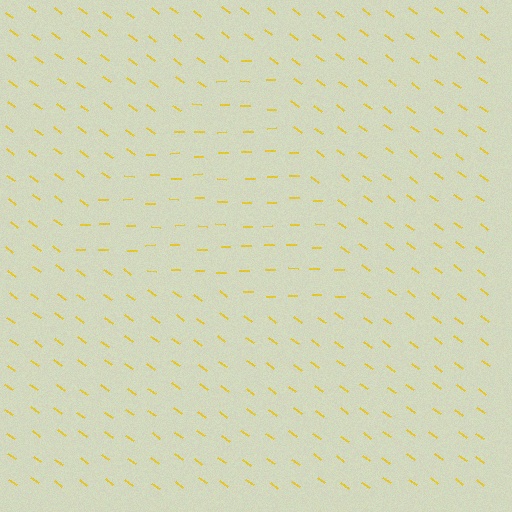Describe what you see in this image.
The image is filled with small yellow line segments. A triangle region in the image has lines oriented differently from the surrounding lines, creating a visible texture boundary.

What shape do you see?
I see a triangle.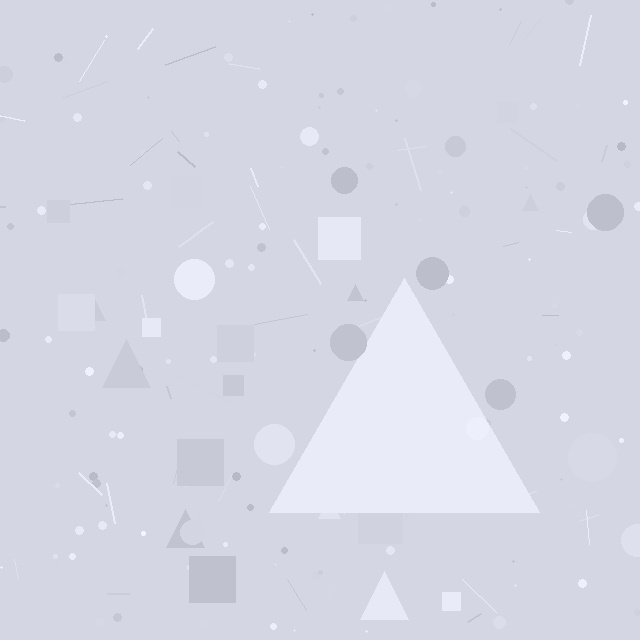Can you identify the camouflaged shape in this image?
The camouflaged shape is a triangle.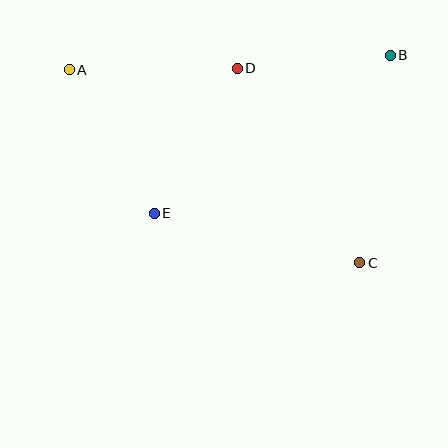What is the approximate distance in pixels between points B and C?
The distance between B and C is approximately 210 pixels.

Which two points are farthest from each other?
Points A and C are farthest from each other.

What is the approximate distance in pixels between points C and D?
The distance between C and D is approximately 230 pixels.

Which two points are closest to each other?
Points B and D are closest to each other.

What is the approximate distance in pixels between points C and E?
The distance between C and E is approximately 211 pixels.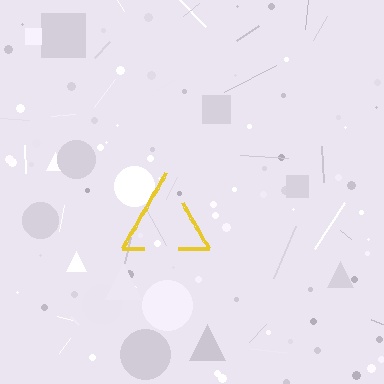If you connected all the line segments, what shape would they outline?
They would outline a triangle.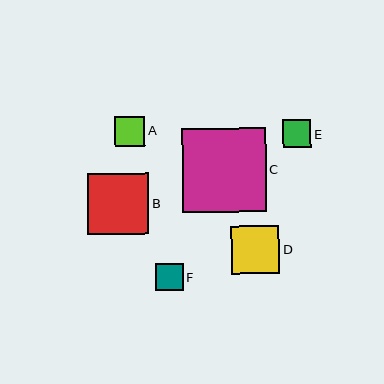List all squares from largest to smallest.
From largest to smallest: C, B, D, A, E, F.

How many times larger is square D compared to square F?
Square D is approximately 1.7 times the size of square F.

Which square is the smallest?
Square F is the smallest with a size of approximately 28 pixels.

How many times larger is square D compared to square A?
Square D is approximately 1.6 times the size of square A.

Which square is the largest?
Square C is the largest with a size of approximately 84 pixels.